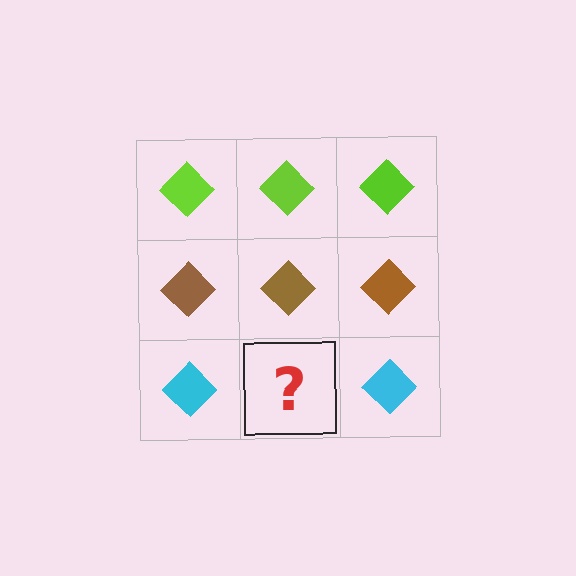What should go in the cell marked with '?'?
The missing cell should contain a cyan diamond.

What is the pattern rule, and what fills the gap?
The rule is that each row has a consistent color. The gap should be filled with a cyan diamond.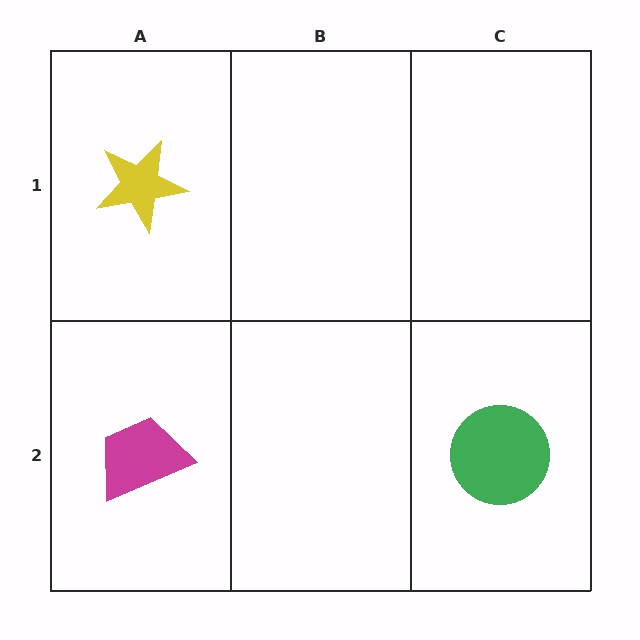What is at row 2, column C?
A green circle.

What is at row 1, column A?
A yellow star.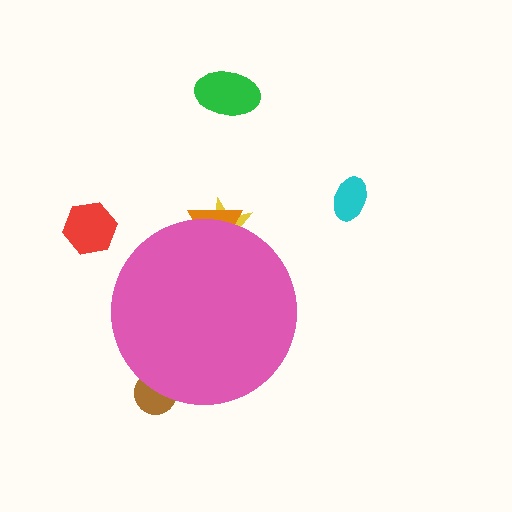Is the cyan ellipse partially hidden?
No, the cyan ellipse is fully visible.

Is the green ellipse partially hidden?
No, the green ellipse is fully visible.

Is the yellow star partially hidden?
Yes, the yellow star is partially hidden behind the pink circle.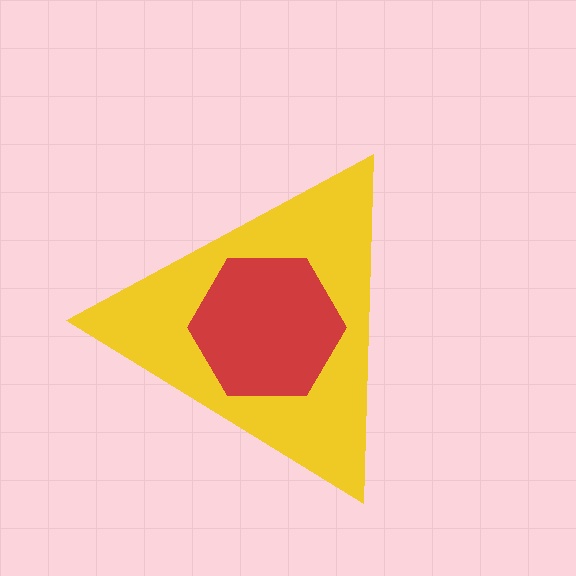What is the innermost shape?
The red hexagon.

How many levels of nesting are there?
2.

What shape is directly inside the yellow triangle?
The red hexagon.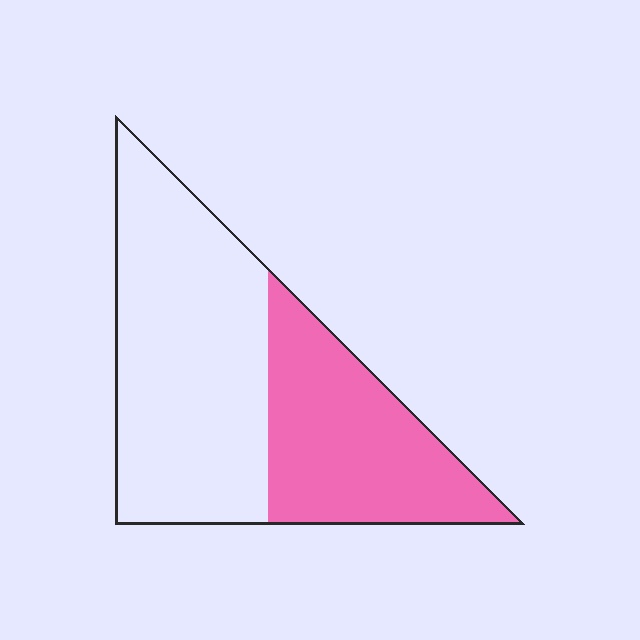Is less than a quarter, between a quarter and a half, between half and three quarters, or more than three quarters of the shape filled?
Between a quarter and a half.